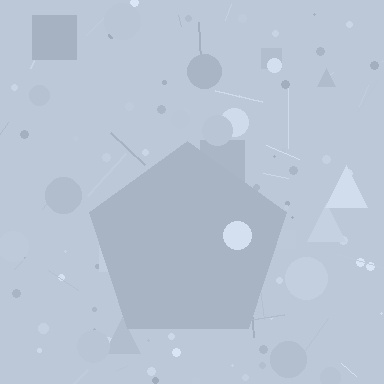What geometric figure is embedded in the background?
A pentagon is embedded in the background.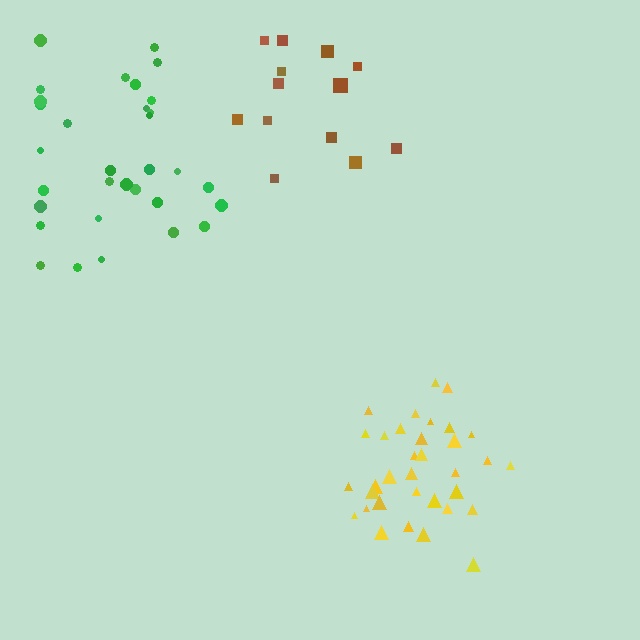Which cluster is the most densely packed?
Yellow.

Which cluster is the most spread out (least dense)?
Brown.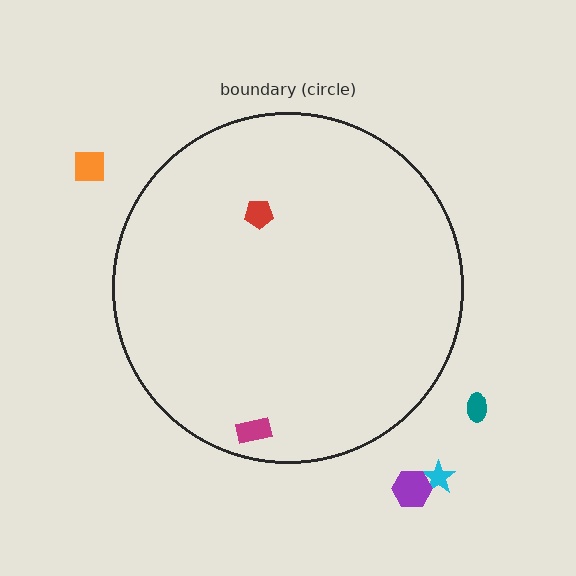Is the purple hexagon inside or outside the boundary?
Outside.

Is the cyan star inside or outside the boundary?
Outside.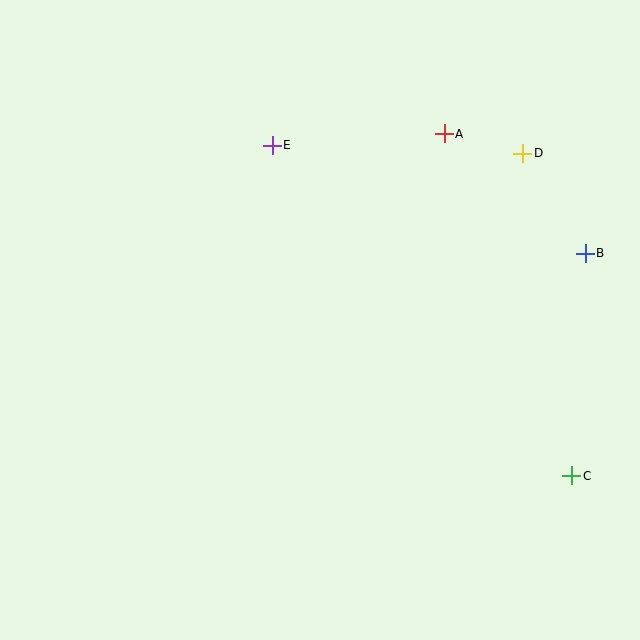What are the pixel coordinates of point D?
Point D is at (523, 153).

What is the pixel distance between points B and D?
The distance between B and D is 118 pixels.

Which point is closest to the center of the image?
Point E at (272, 145) is closest to the center.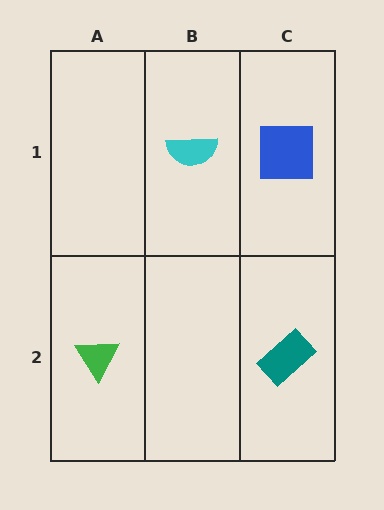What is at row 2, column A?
A green triangle.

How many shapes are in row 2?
2 shapes.